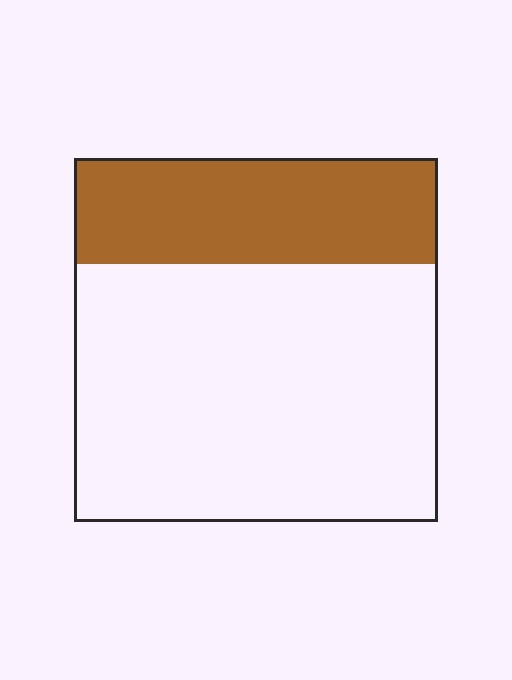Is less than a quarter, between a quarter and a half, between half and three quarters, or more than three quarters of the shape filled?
Between a quarter and a half.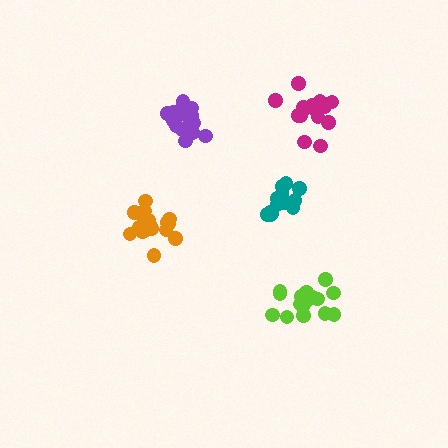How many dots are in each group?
Group 1: 17 dots, Group 2: 19 dots, Group 3: 15 dots, Group 4: 19 dots, Group 5: 19 dots (89 total).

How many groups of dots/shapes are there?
There are 5 groups.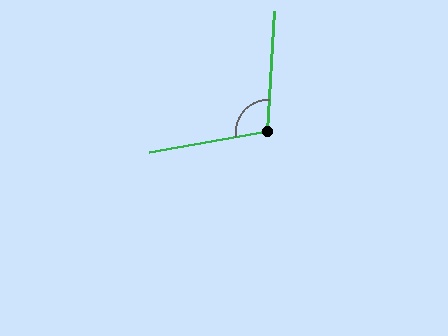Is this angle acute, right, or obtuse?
It is obtuse.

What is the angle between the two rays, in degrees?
Approximately 103 degrees.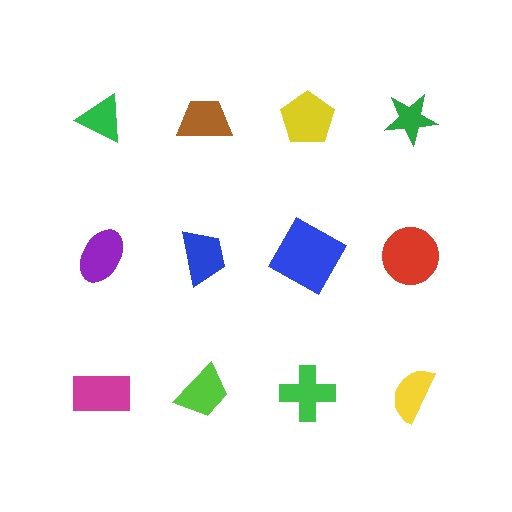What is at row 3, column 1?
A magenta rectangle.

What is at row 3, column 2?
A lime trapezoid.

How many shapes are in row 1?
4 shapes.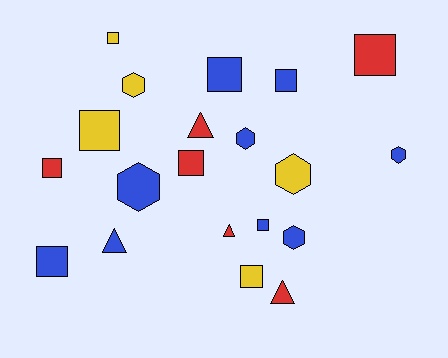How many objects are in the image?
There are 20 objects.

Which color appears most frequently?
Blue, with 9 objects.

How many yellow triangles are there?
There are no yellow triangles.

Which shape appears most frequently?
Square, with 10 objects.